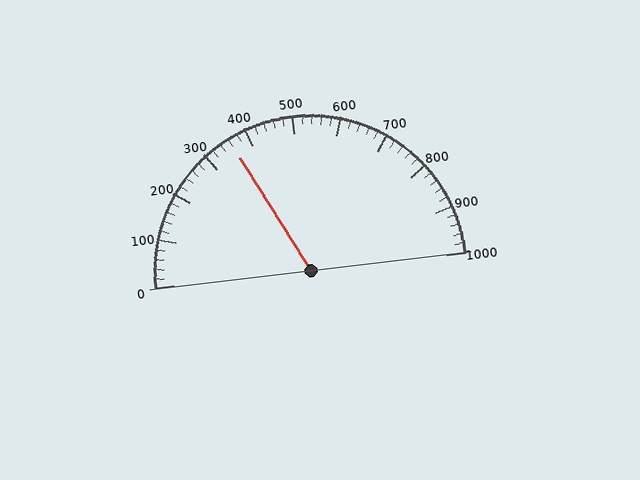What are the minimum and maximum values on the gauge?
The gauge ranges from 0 to 1000.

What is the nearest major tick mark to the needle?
The nearest major tick mark is 400.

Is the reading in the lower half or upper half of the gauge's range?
The reading is in the lower half of the range (0 to 1000).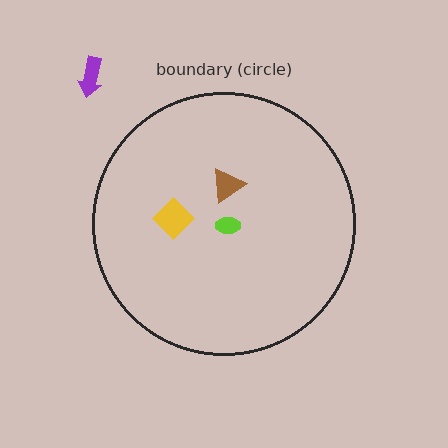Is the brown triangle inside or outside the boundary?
Inside.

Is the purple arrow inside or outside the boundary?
Outside.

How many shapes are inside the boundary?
3 inside, 1 outside.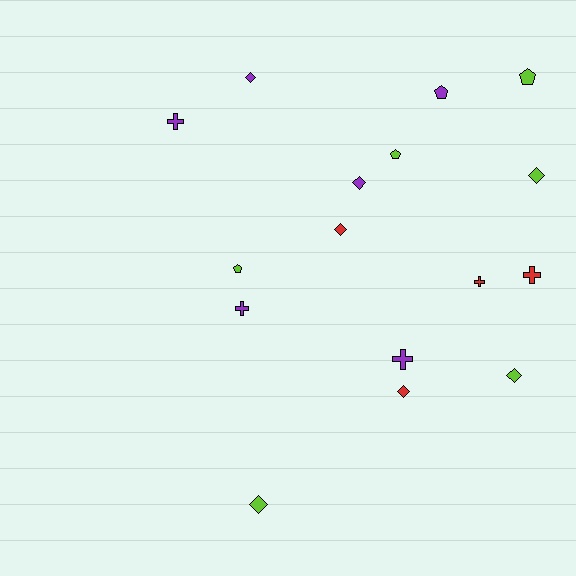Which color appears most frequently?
Purple, with 6 objects.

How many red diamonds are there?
There are 2 red diamonds.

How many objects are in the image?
There are 16 objects.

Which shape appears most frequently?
Diamond, with 7 objects.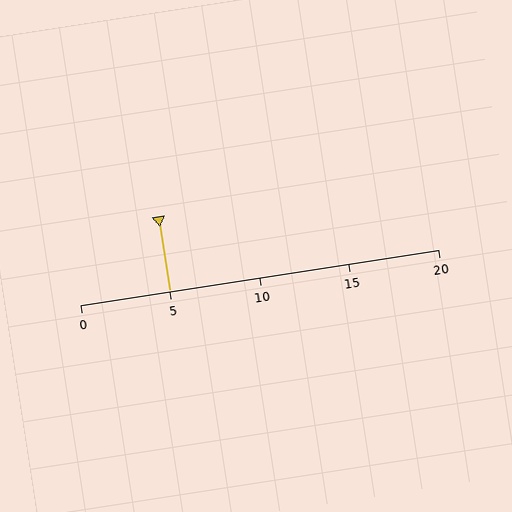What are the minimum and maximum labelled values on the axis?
The axis runs from 0 to 20.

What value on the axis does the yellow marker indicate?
The marker indicates approximately 5.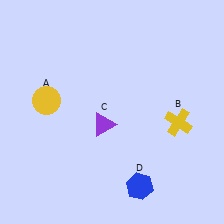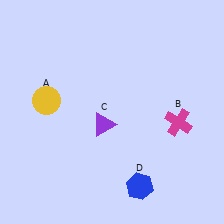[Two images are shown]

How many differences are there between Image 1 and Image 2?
There is 1 difference between the two images.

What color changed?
The cross (B) changed from yellow in Image 1 to magenta in Image 2.